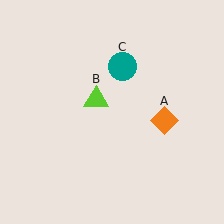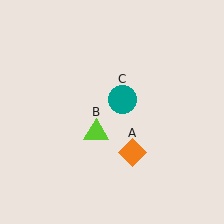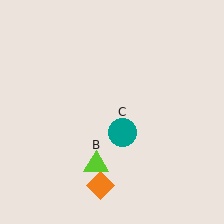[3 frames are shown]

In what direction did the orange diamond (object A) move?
The orange diamond (object A) moved down and to the left.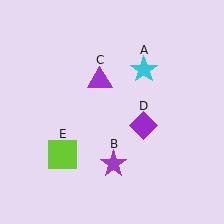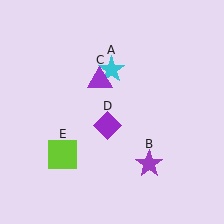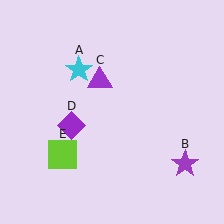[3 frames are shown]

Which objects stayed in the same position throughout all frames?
Purple triangle (object C) and lime square (object E) remained stationary.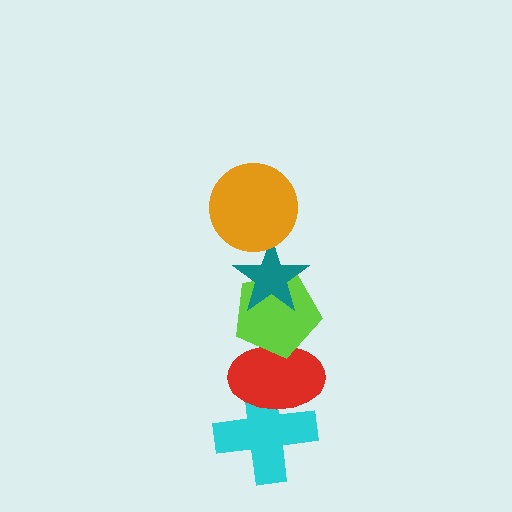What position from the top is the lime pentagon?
The lime pentagon is 3rd from the top.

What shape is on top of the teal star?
The orange circle is on top of the teal star.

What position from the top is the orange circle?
The orange circle is 1st from the top.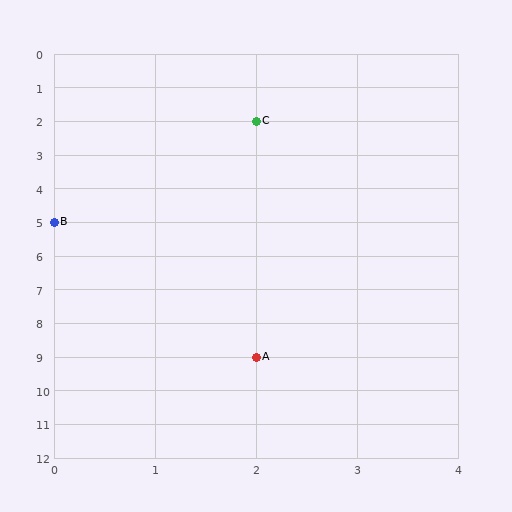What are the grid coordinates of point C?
Point C is at grid coordinates (2, 2).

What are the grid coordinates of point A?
Point A is at grid coordinates (2, 9).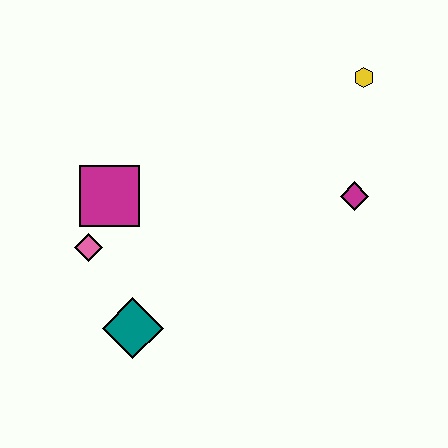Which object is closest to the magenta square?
The pink diamond is closest to the magenta square.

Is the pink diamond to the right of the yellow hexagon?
No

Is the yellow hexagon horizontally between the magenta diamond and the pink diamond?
No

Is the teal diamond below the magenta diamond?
Yes